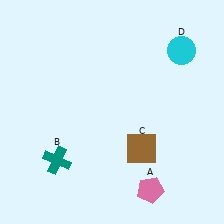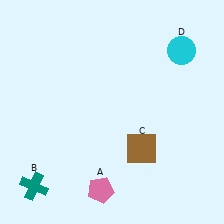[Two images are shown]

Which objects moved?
The objects that moved are: the pink pentagon (A), the teal cross (B).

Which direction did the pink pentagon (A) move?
The pink pentagon (A) moved left.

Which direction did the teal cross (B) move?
The teal cross (B) moved down.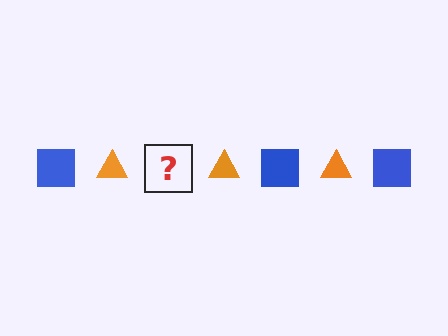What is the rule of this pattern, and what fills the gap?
The rule is that the pattern alternates between blue square and orange triangle. The gap should be filled with a blue square.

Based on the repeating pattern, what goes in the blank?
The blank should be a blue square.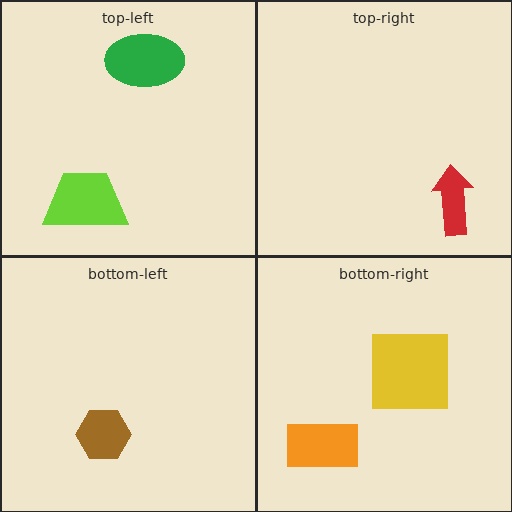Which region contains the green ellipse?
The top-left region.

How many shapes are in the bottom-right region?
2.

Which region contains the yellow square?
The bottom-right region.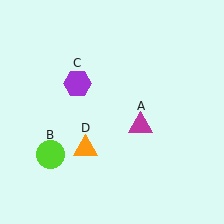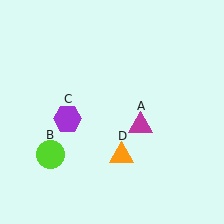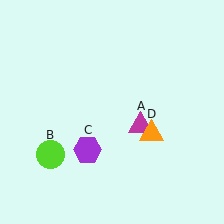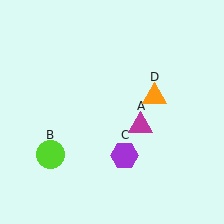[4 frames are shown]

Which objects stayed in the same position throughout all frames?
Magenta triangle (object A) and lime circle (object B) remained stationary.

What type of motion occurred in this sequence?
The purple hexagon (object C), orange triangle (object D) rotated counterclockwise around the center of the scene.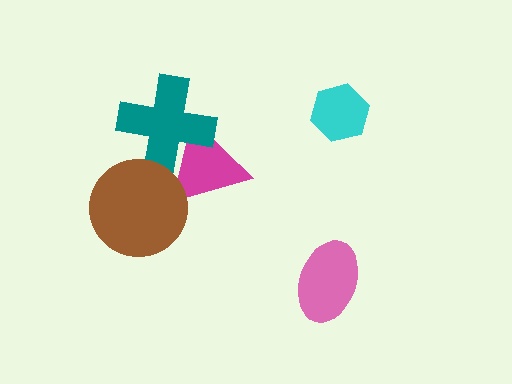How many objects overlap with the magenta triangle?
2 objects overlap with the magenta triangle.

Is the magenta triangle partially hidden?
Yes, it is partially covered by another shape.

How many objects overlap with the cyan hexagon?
0 objects overlap with the cyan hexagon.